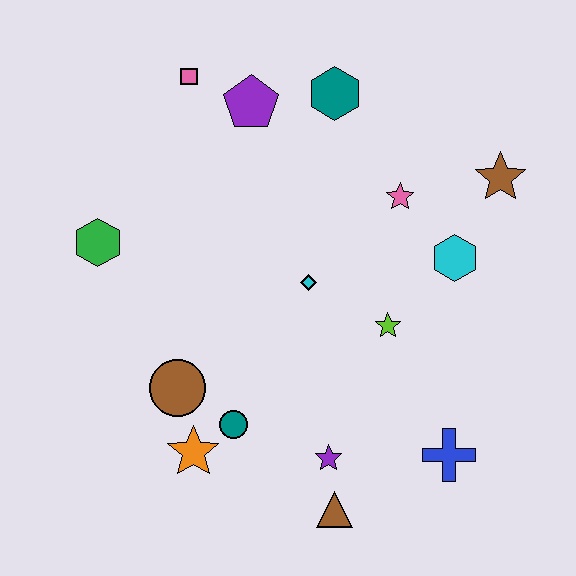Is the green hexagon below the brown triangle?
No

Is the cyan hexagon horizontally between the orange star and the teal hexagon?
No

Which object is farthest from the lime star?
The pink square is farthest from the lime star.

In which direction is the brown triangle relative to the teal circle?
The brown triangle is to the right of the teal circle.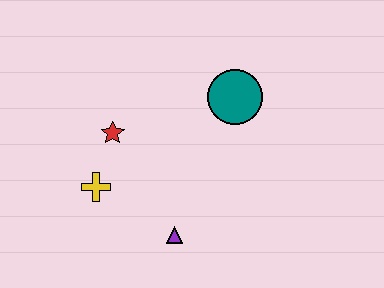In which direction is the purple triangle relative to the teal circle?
The purple triangle is below the teal circle.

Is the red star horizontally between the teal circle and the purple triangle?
No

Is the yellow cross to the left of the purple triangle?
Yes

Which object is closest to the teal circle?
The red star is closest to the teal circle.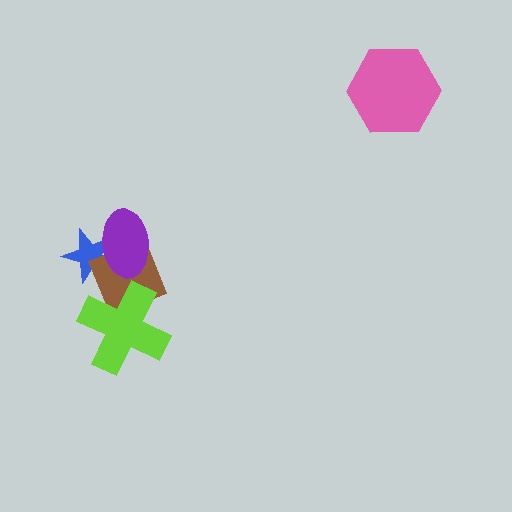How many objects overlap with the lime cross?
1 object overlaps with the lime cross.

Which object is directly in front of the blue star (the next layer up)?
The brown diamond is directly in front of the blue star.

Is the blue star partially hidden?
Yes, it is partially covered by another shape.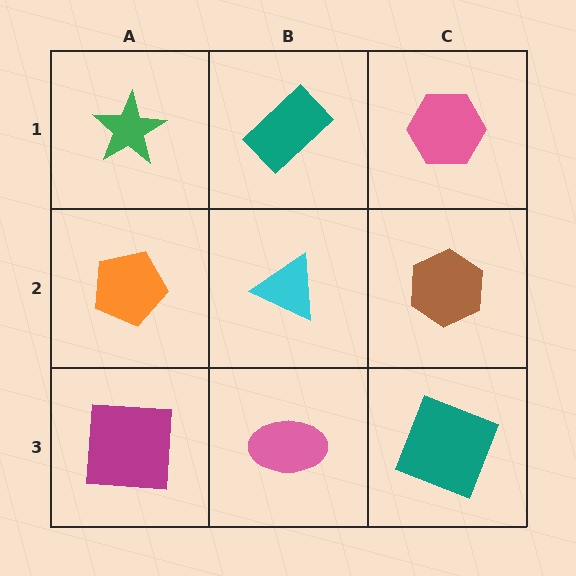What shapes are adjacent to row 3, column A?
An orange pentagon (row 2, column A), a pink ellipse (row 3, column B).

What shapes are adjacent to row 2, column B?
A teal rectangle (row 1, column B), a pink ellipse (row 3, column B), an orange pentagon (row 2, column A), a brown hexagon (row 2, column C).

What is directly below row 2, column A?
A magenta square.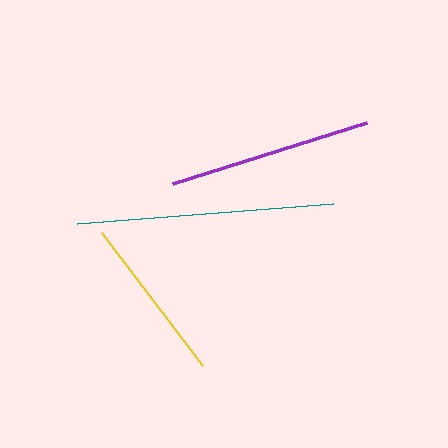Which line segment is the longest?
The teal line is the longest at approximately 257 pixels.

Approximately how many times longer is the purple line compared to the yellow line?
The purple line is approximately 1.2 times the length of the yellow line.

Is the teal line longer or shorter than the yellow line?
The teal line is longer than the yellow line.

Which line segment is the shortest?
The yellow line is the shortest at approximately 167 pixels.